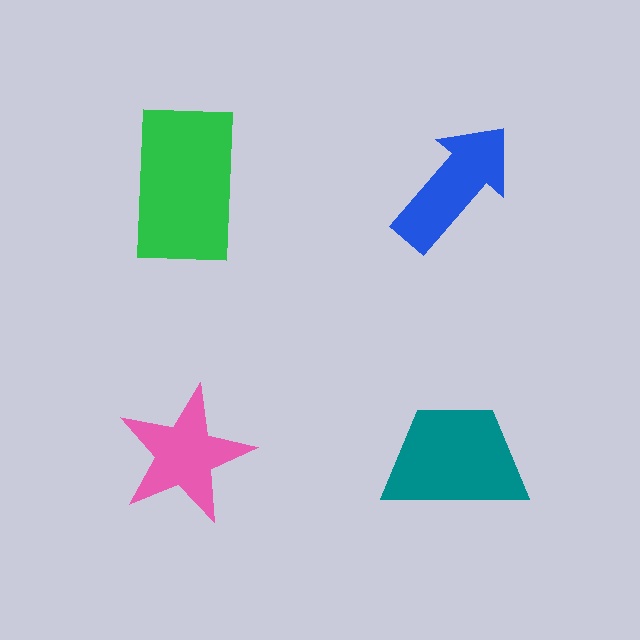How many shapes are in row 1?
2 shapes.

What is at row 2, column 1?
A pink star.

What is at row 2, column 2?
A teal trapezoid.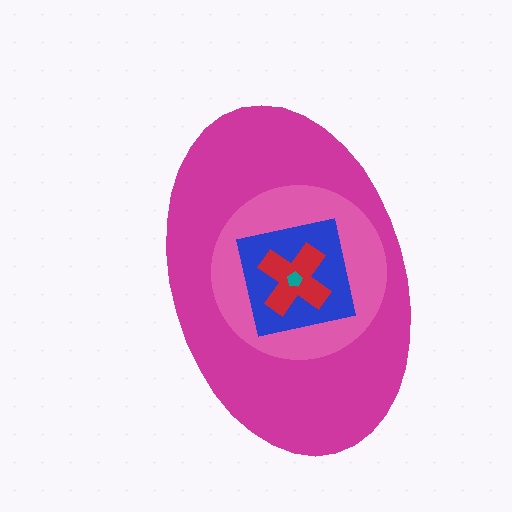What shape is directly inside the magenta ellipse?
The pink circle.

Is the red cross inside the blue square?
Yes.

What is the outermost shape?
The magenta ellipse.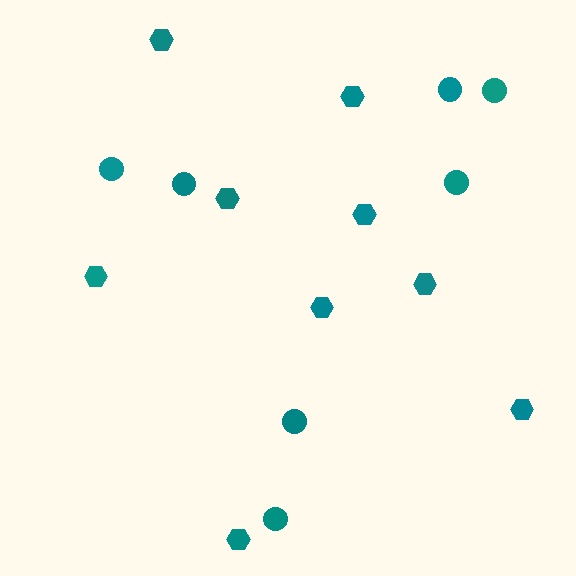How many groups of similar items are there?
There are 2 groups: one group of hexagons (9) and one group of circles (7).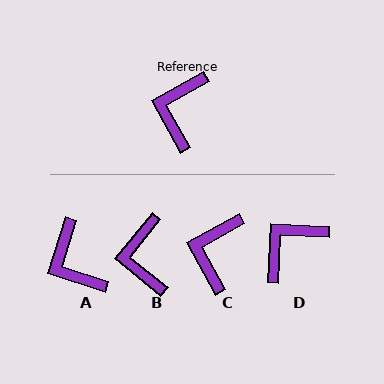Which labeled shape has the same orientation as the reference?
C.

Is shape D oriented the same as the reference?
No, it is off by about 32 degrees.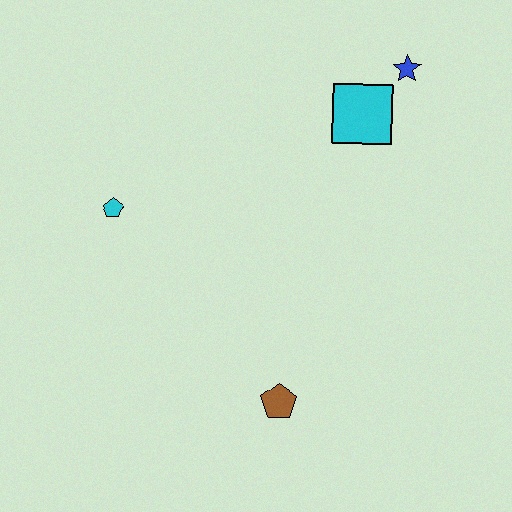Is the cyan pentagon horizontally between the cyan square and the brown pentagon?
No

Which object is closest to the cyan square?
The blue star is closest to the cyan square.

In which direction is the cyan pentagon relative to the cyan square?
The cyan pentagon is to the left of the cyan square.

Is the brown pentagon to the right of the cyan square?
No